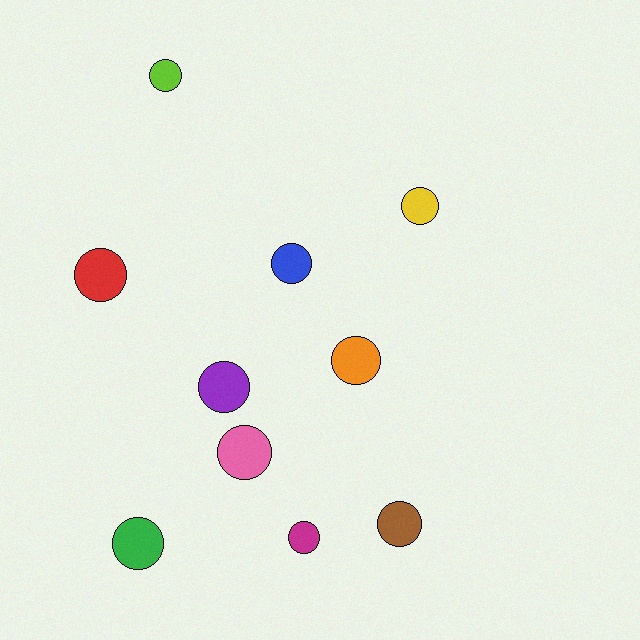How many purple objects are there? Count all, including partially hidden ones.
There is 1 purple object.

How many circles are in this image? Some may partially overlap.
There are 10 circles.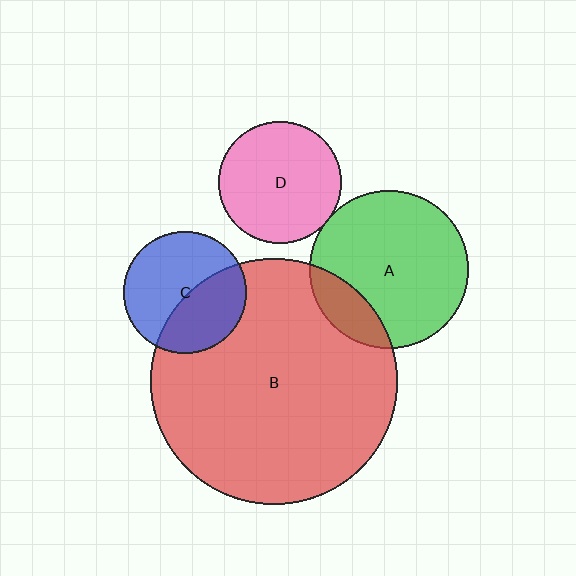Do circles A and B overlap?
Yes.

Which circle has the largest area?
Circle B (red).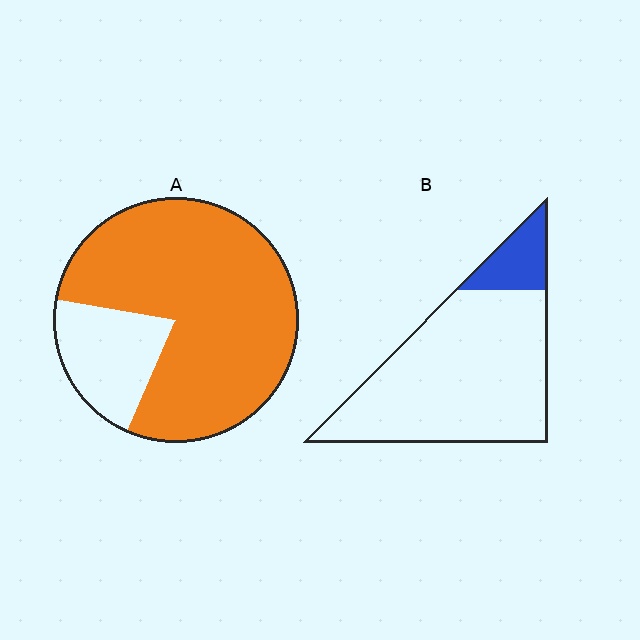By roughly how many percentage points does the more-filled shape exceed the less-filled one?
By roughly 65 percentage points (A over B).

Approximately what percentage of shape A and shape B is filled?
A is approximately 80% and B is approximately 15%.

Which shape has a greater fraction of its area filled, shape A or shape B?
Shape A.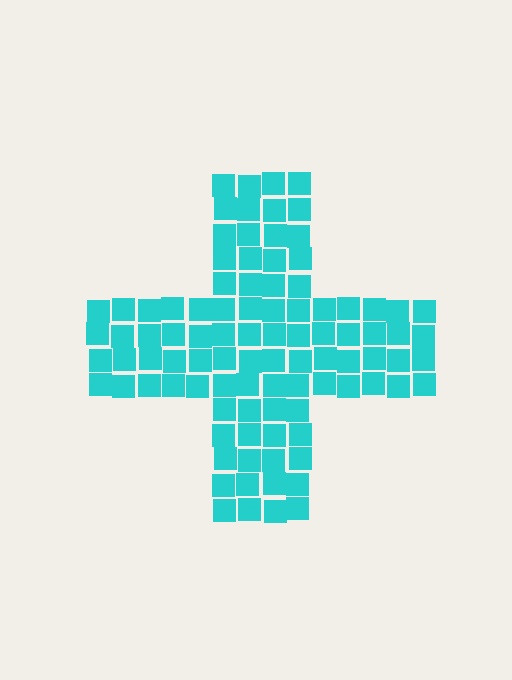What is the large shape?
The large shape is a cross.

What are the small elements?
The small elements are squares.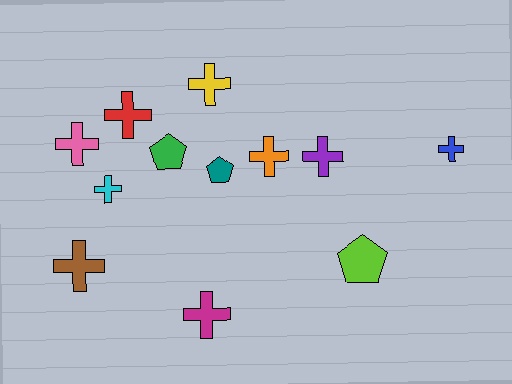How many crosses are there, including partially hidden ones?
There are 9 crosses.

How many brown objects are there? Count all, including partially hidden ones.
There is 1 brown object.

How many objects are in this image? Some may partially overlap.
There are 12 objects.